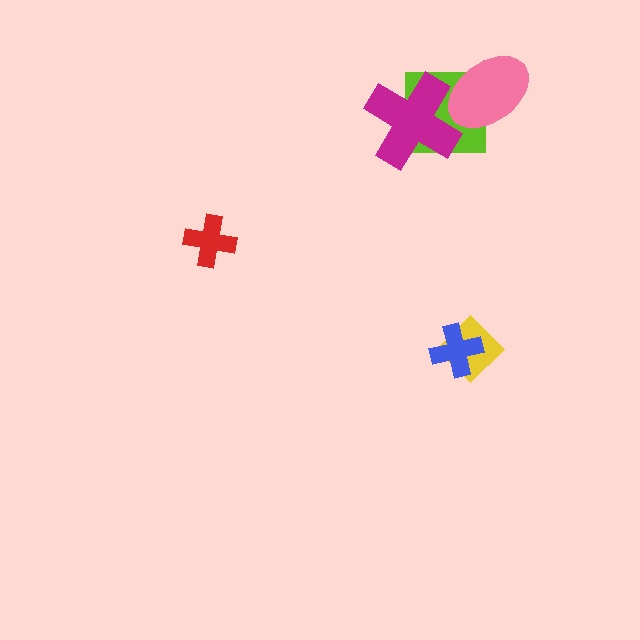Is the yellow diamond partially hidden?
Yes, it is partially covered by another shape.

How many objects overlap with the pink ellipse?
2 objects overlap with the pink ellipse.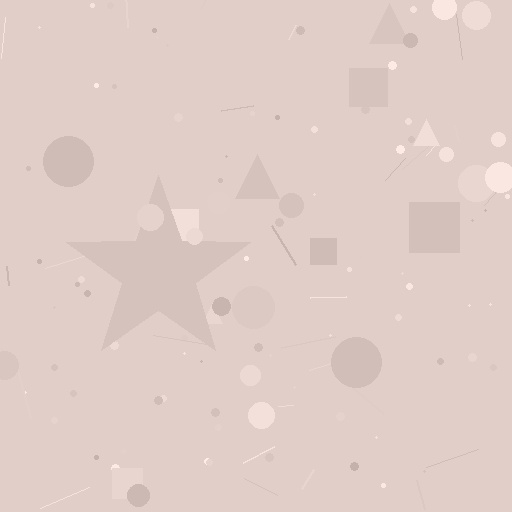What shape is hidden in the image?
A star is hidden in the image.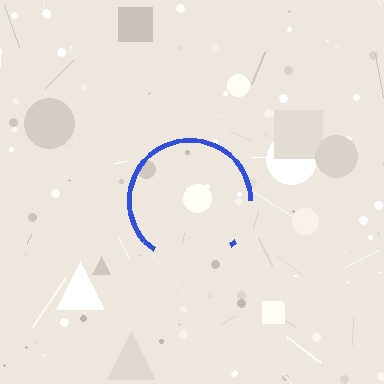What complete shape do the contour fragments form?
The contour fragments form a circle.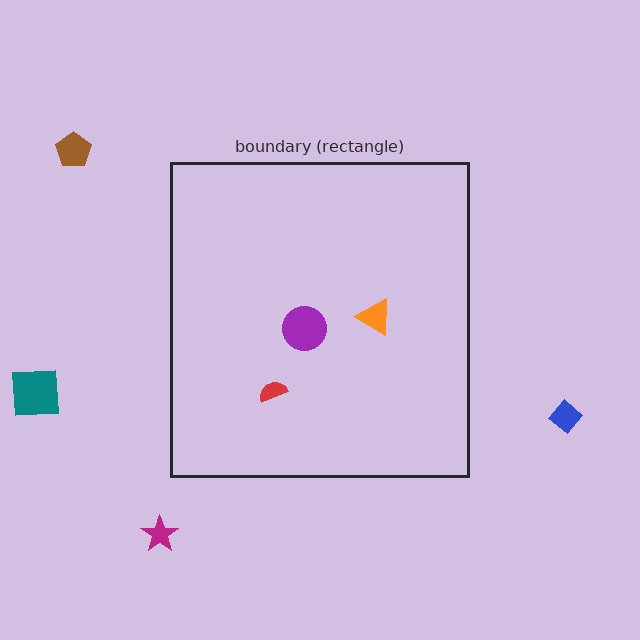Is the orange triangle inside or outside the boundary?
Inside.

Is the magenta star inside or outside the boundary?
Outside.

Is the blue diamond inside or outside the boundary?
Outside.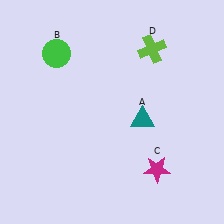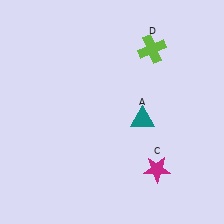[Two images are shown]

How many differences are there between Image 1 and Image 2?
There is 1 difference between the two images.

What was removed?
The green circle (B) was removed in Image 2.